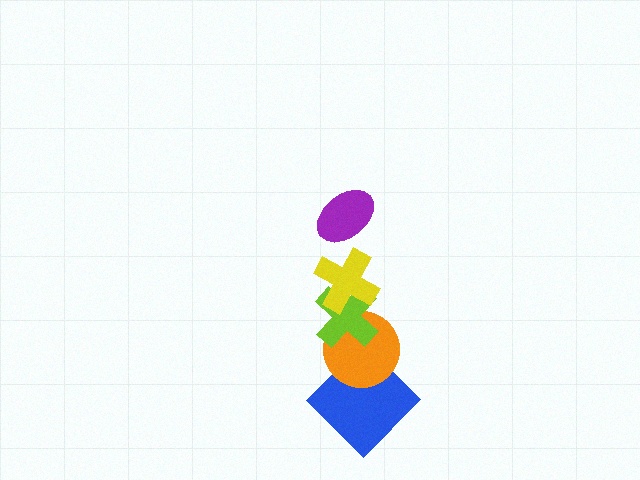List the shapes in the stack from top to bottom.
From top to bottom: the purple ellipse, the yellow cross, the lime cross, the orange circle, the blue diamond.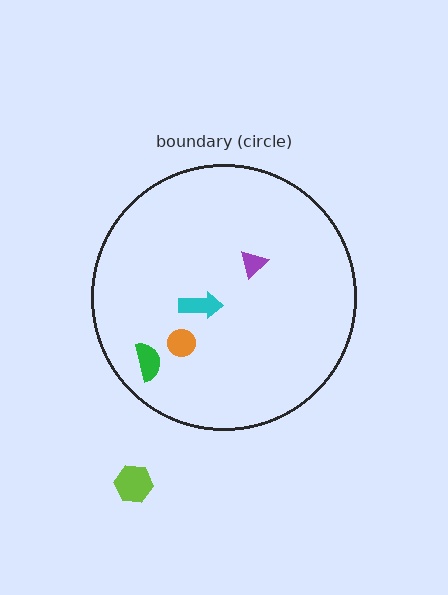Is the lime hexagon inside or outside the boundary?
Outside.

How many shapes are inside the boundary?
4 inside, 1 outside.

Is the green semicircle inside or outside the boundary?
Inside.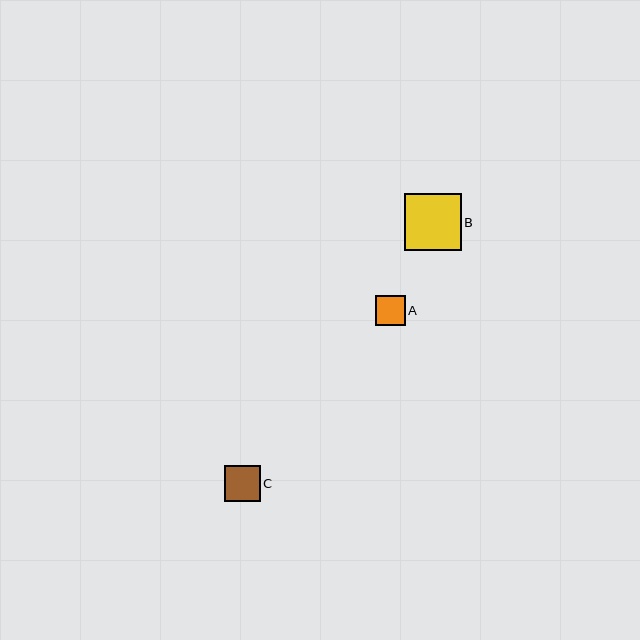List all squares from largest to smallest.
From largest to smallest: B, C, A.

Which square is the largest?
Square B is the largest with a size of approximately 57 pixels.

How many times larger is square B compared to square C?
Square B is approximately 1.6 times the size of square C.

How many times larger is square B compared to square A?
Square B is approximately 1.9 times the size of square A.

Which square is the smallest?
Square A is the smallest with a size of approximately 30 pixels.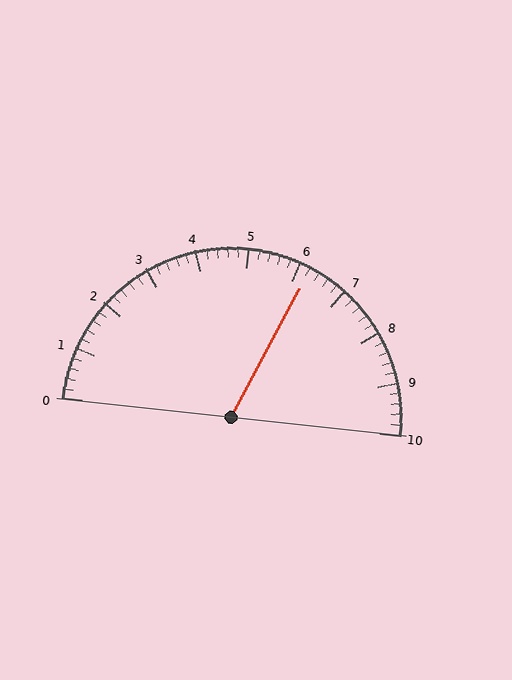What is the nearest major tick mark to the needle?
The nearest major tick mark is 6.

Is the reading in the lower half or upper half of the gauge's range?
The reading is in the upper half of the range (0 to 10).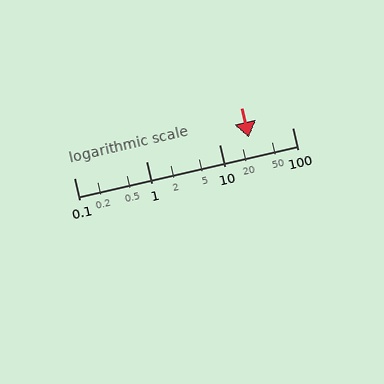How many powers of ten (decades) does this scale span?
The scale spans 3 decades, from 0.1 to 100.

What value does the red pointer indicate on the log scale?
The pointer indicates approximately 25.